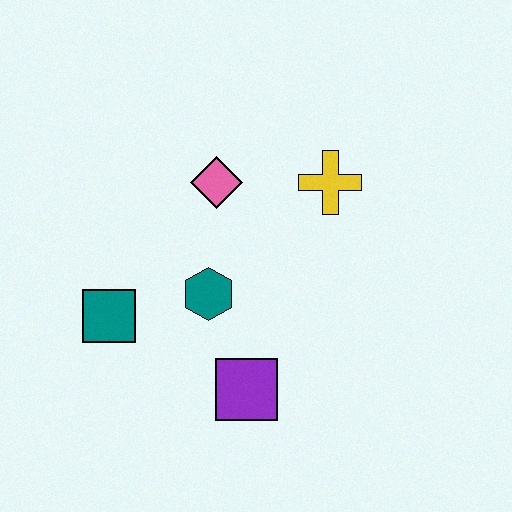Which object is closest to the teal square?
The teal hexagon is closest to the teal square.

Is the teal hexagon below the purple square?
No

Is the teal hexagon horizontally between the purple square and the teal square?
Yes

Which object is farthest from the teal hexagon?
The yellow cross is farthest from the teal hexagon.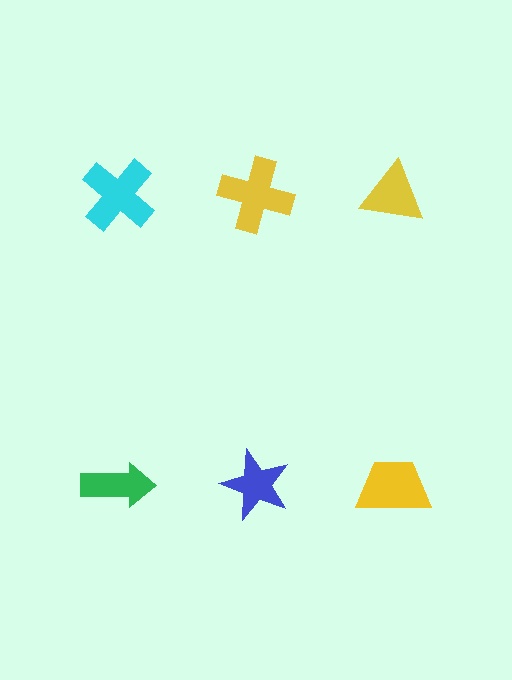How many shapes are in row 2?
3 shapes.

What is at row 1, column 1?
A cyan cross.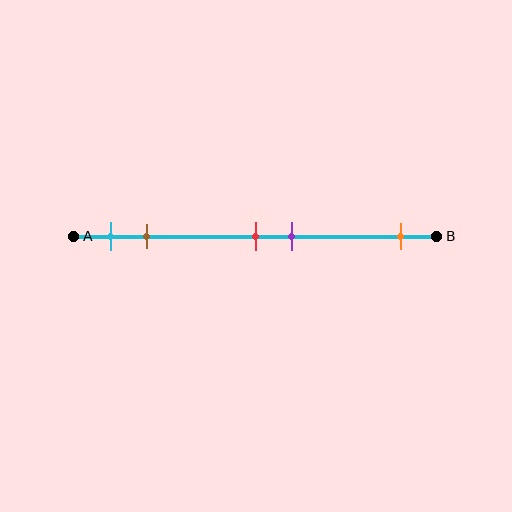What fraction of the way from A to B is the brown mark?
The brown mark is approximately 20% (0.2) of the way from A to B.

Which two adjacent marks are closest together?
The red and purple marks are the closest adjacent pair.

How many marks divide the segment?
There are 5 marks dividing the segment.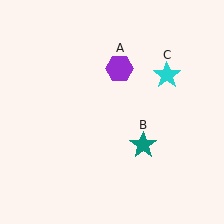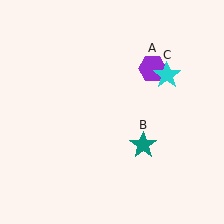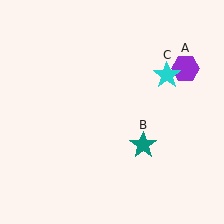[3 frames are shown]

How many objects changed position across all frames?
1 object changed position: purple hexagon (object A).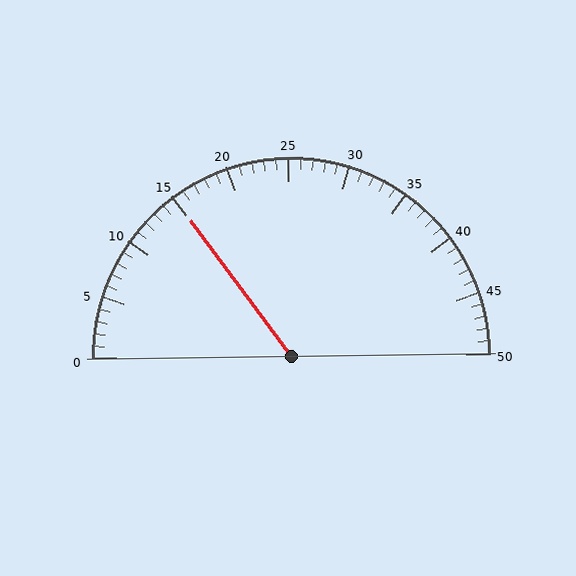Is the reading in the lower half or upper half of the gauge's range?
The reading is in the lower half of the range (0 to 50).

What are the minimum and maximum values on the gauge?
The gauge ranges from 0 to 50.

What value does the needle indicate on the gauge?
The needle indicates approximately 15.